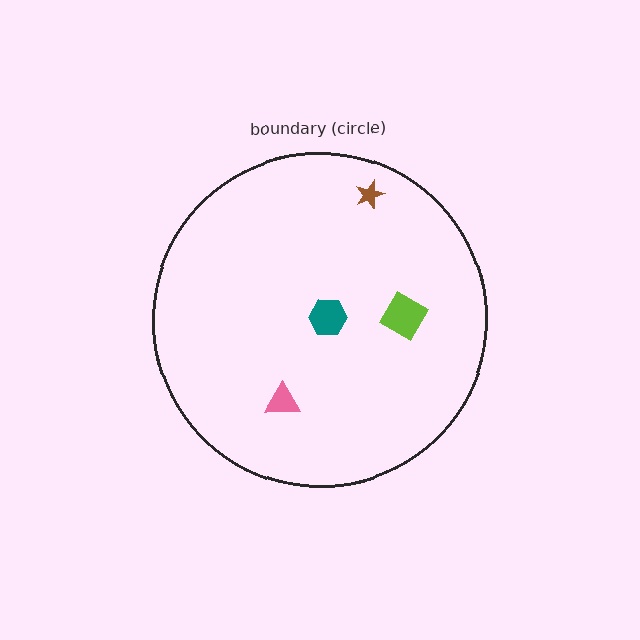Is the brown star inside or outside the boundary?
Inside.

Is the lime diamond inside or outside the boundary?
Inside.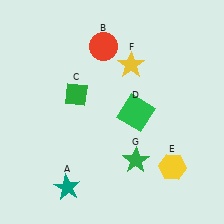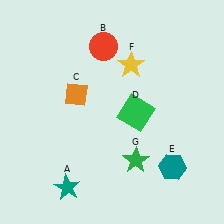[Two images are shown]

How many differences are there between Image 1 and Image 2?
There are 2 differences between the two images.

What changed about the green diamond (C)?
In Image 1, C is green. In Image 2, it changed to orange.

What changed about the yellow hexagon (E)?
In Image 1, E is yellow. In Image 2, it changed to teal.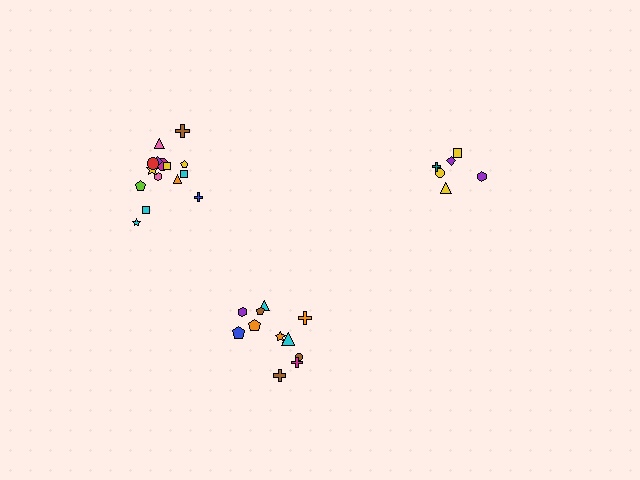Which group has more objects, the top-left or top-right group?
The top-left group.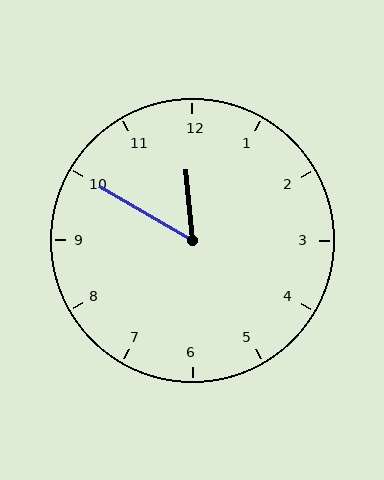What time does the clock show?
11:50.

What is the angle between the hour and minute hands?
Approximately 55 degrees.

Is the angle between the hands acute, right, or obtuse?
It is acute.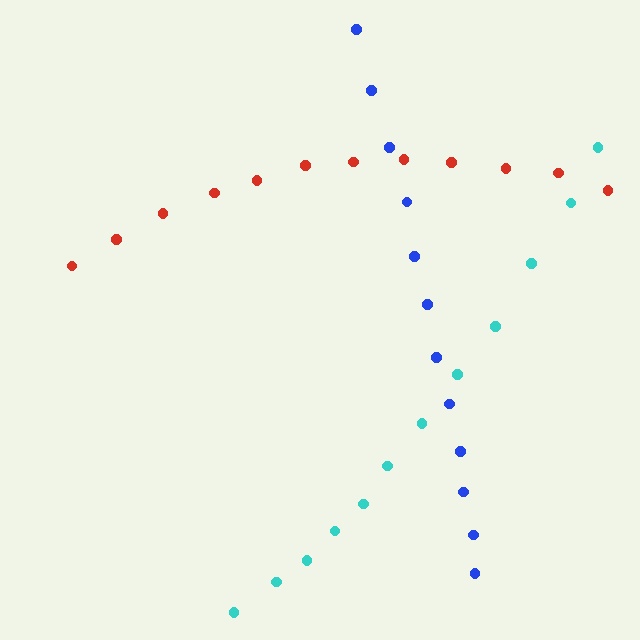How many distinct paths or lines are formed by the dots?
There are 3 distinct paths.